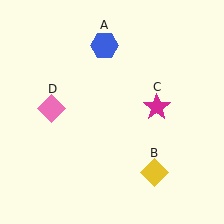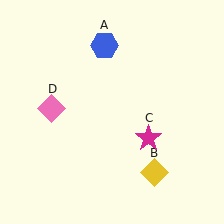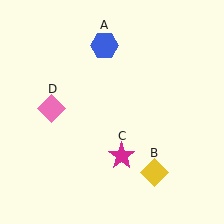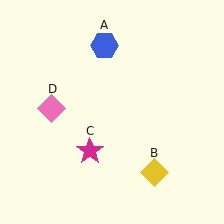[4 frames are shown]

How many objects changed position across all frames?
1 object changed position: magenta star (object C).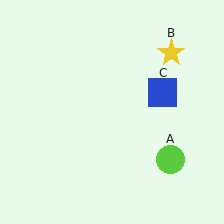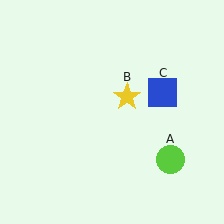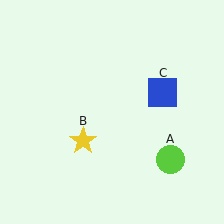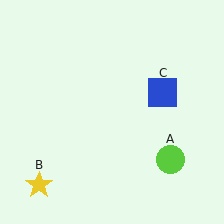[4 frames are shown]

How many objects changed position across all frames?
1 object changed position: yellow star (object B).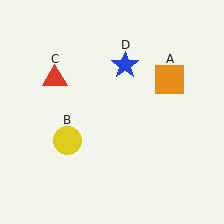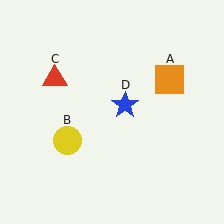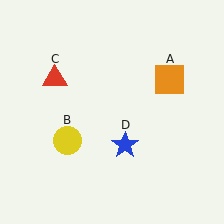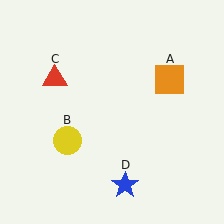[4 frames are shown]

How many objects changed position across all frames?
1 object changed position: blue star (object D).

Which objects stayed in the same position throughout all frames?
Orange square (object A) and yellow circle (object B) and red triangle (object C) remained stationary.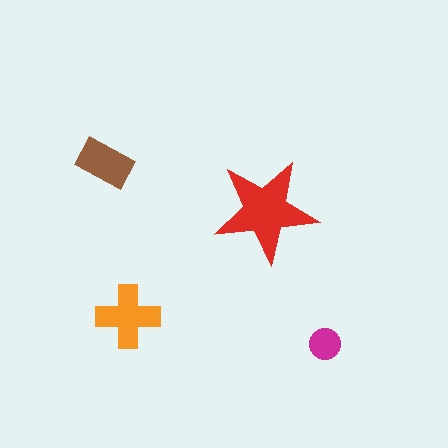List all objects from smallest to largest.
The magenta circle, the brown rectangle, the orange cross, the red star.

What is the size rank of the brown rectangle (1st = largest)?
3rd.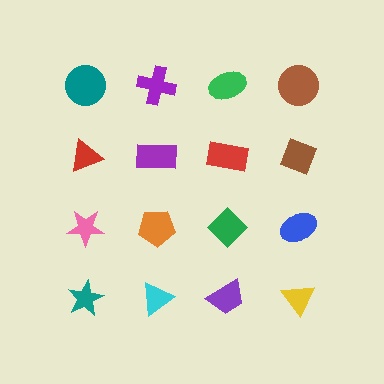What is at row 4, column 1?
A teal star.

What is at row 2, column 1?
A red triangle.